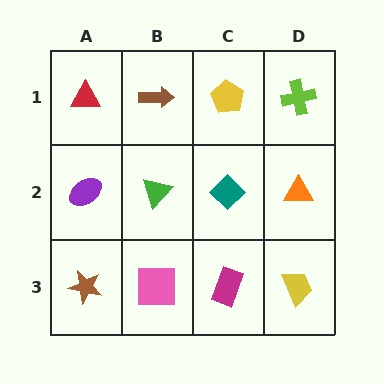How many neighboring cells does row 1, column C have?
3.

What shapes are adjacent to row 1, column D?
An orange triangle (row 2, column D), a yellow pentagon (row 1, column C).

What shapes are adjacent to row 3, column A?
A purple ellipse (row 2, column A), a pink square (row 3, column B).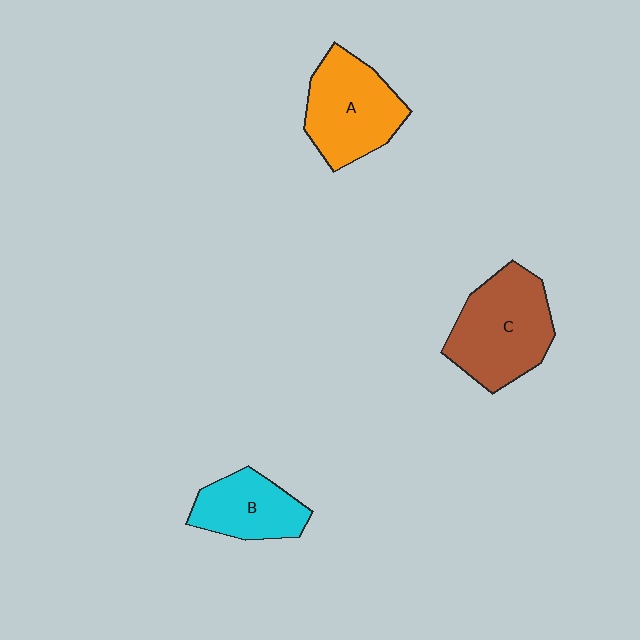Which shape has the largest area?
Shape C (brown).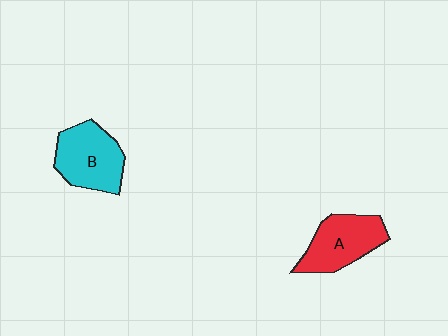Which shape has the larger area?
Shape B (cyan).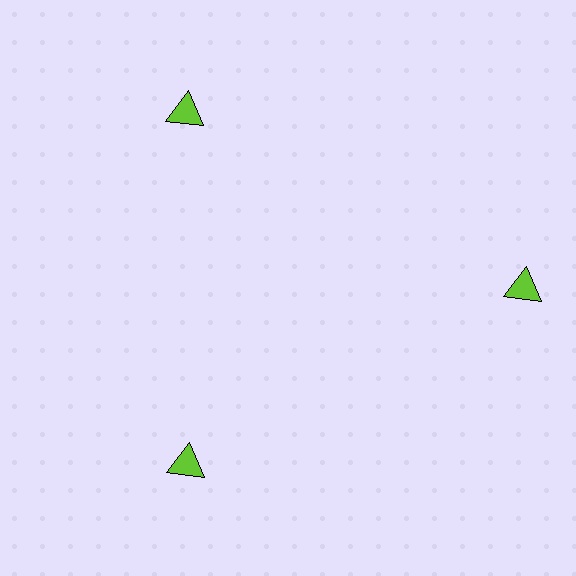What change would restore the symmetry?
The symmetry would be restored by moving it inward, back onto the ring so that all 3 triangles sit at equal angles and equal distance from the center.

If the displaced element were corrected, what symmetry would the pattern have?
It would have 3-fold rotational symmetry — the pattern would map onto itself every 120 degrees.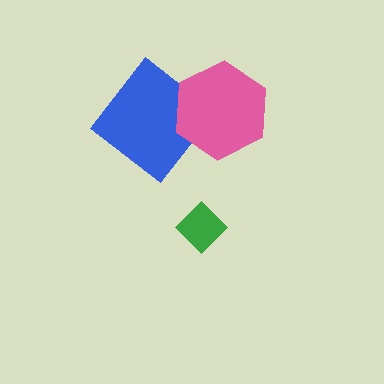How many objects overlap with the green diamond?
0 objects overlap with the green diamond.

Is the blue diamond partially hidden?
Yes, it is partially covered by another shape.